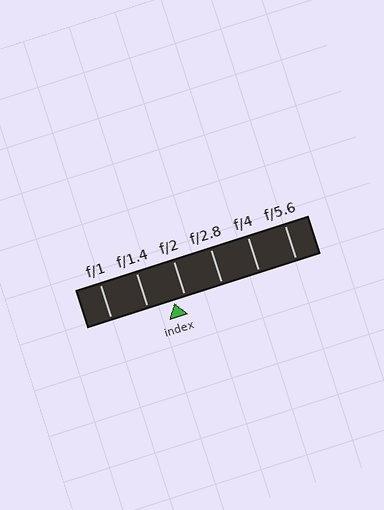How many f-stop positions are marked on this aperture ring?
There are 6 f-stop positions marked.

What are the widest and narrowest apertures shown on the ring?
The widest aperture shown is f/1 and the narrowest is f/5.6.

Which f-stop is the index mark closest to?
The index mark is closest to f/2.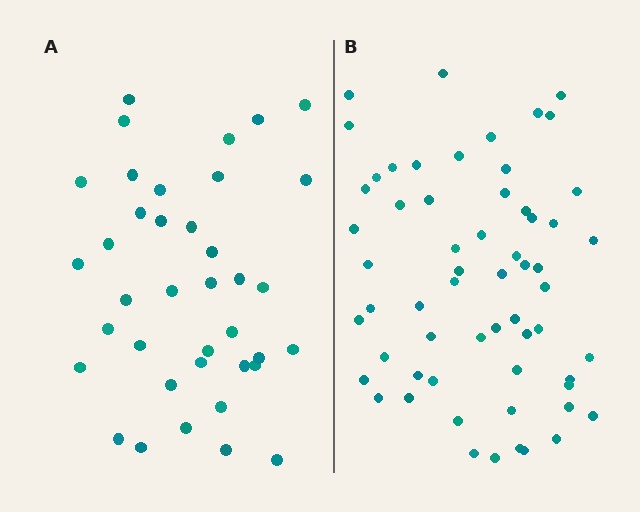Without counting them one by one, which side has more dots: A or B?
Region B (the right region) has more dots.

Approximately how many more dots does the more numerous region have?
Region B has approximately 20 more dots than region A.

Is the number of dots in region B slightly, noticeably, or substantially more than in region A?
Region B has substantially more. The ratio is roughly 1.6 to 1.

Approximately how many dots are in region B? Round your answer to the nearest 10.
About 60 dots.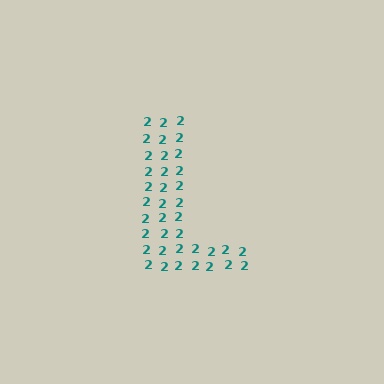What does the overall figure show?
The overall figure shows the letter L.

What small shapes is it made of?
It is made of small digit 2's.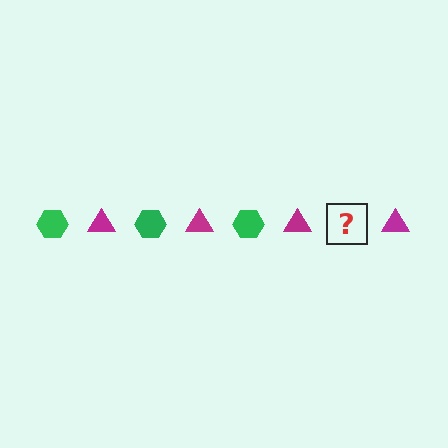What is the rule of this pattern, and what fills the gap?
The rule is that the pattern alternates between green hexagon and magenta triangle. The gap should be filled with a green hexagon.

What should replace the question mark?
The question mark should be replaced with a green hexagon.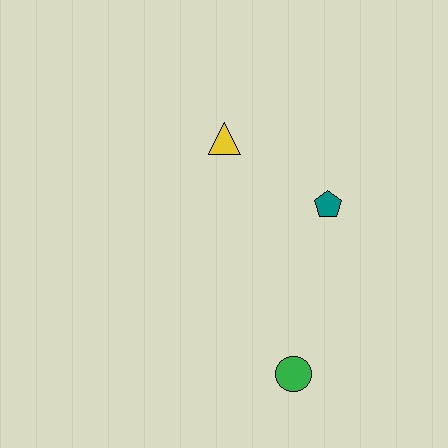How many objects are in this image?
There are 3 objects.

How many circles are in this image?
There is 1 circle.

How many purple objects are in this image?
There are no purple objects.